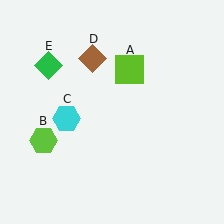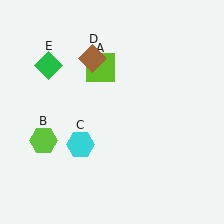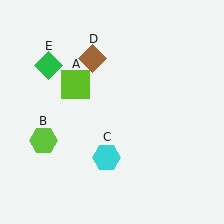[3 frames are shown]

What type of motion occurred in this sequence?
The lime square (object A), cyan hexagon (object C) rotated counterclockwise around the center of the scene.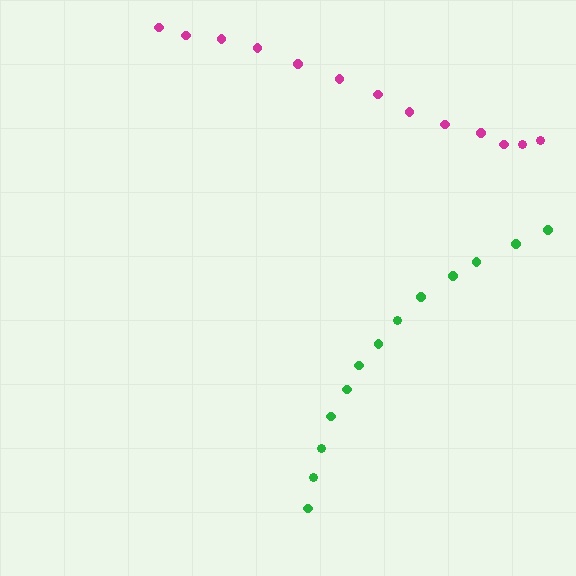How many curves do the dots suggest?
There are 2 distinct paths.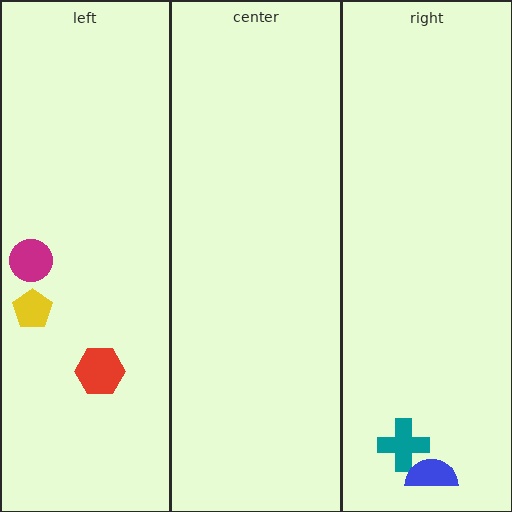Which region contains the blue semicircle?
The right region.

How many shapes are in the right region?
2.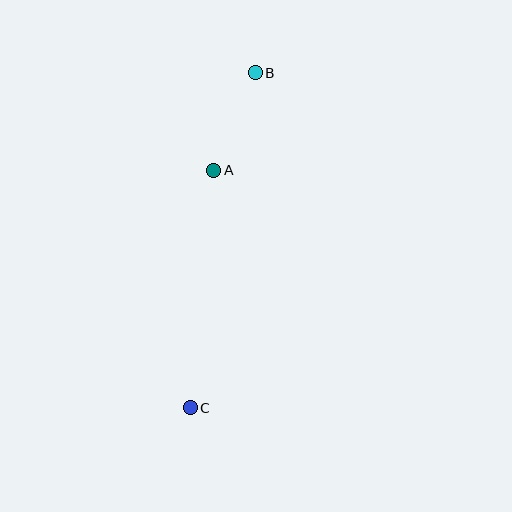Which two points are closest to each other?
Points A and B are closest to each other.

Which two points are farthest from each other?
Points B and C are farthest from each other.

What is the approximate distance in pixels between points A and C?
The distance between A and C is approximately 238 pixels.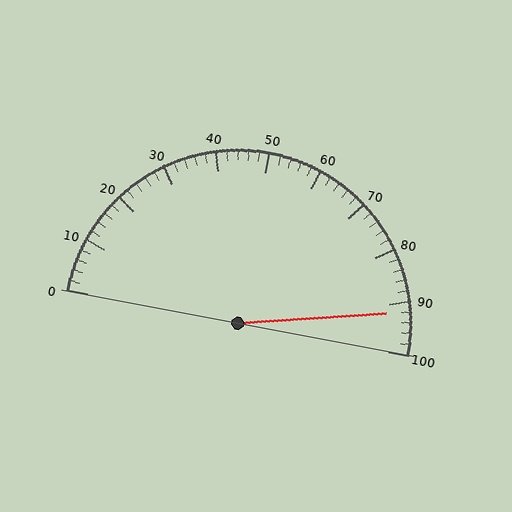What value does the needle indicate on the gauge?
The needle indicates approximately 92.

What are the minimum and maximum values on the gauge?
The gauge ranges from 0 to 100.